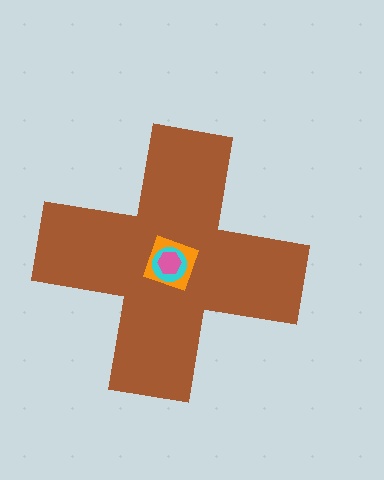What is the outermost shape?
The brown cross.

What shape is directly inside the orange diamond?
The cyan circle.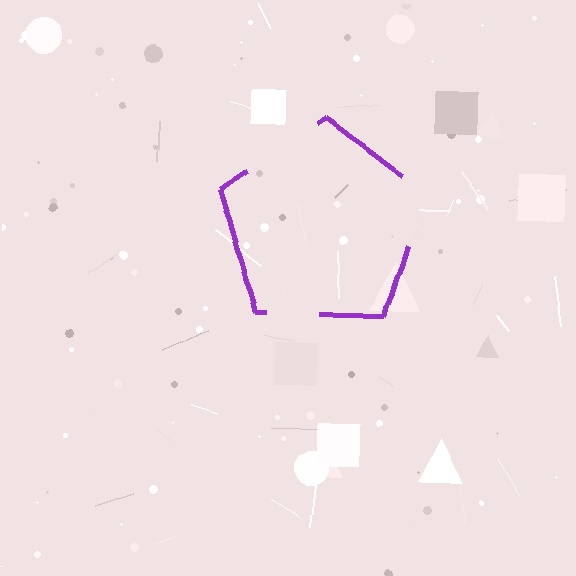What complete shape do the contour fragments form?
The contour fragments form a pentagon.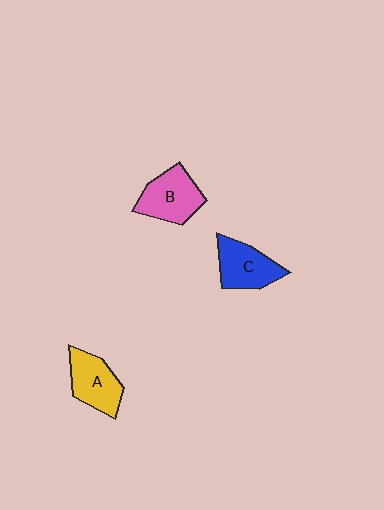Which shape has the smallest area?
Shape A (yellow).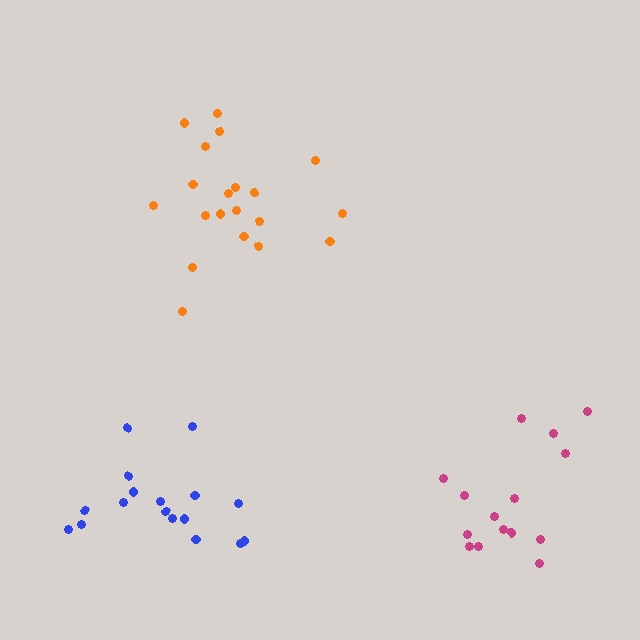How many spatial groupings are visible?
There are 3 spatial groupings.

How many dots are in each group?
Group 1: 15 dots, Group 2: 17 dots, Group 3: 20 dots (52 total).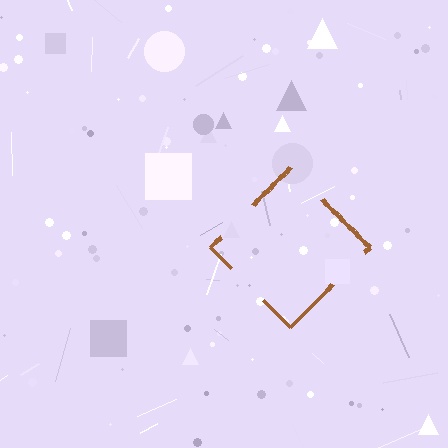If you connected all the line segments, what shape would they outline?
They would outline a diamond.